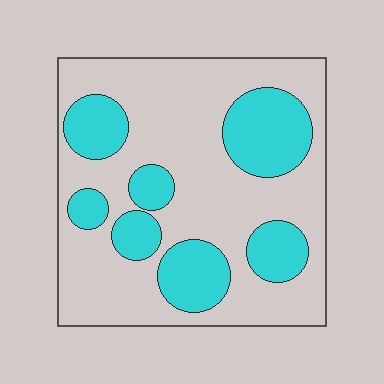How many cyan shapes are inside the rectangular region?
7.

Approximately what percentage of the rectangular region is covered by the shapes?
Approximately 30%.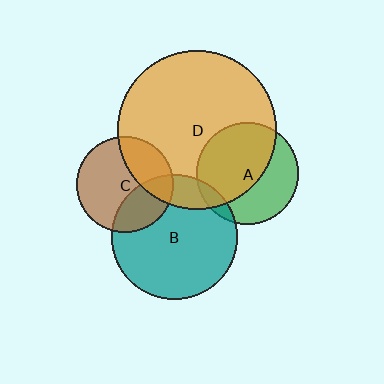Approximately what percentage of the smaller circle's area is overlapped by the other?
Approximately 60%.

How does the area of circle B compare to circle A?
Approximately 1.5 times.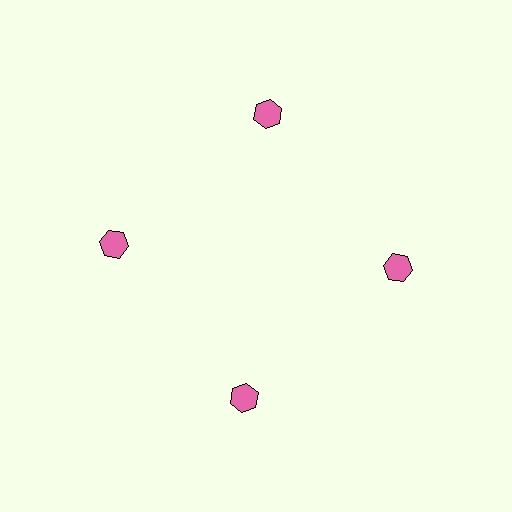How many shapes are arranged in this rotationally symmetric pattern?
There are 4 shapes, arranged in 4 groups of 1.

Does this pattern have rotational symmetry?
Yes, this pattern has 4-fold rotational symmetry. It looks the same after rotating 90 degrees around the center.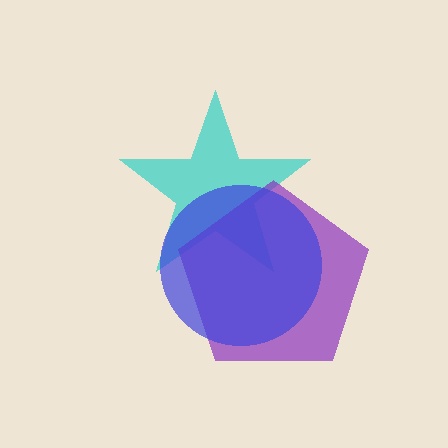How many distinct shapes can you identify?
There are 3 distinct shapes: a cyan star, a purple pentagon, a blue circle.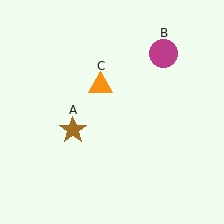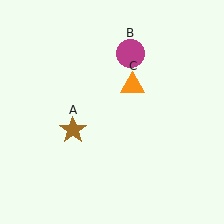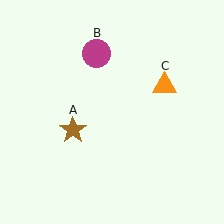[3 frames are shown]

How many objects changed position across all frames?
2 objects changed position: magenta circle (object B), orange triangle (object C).